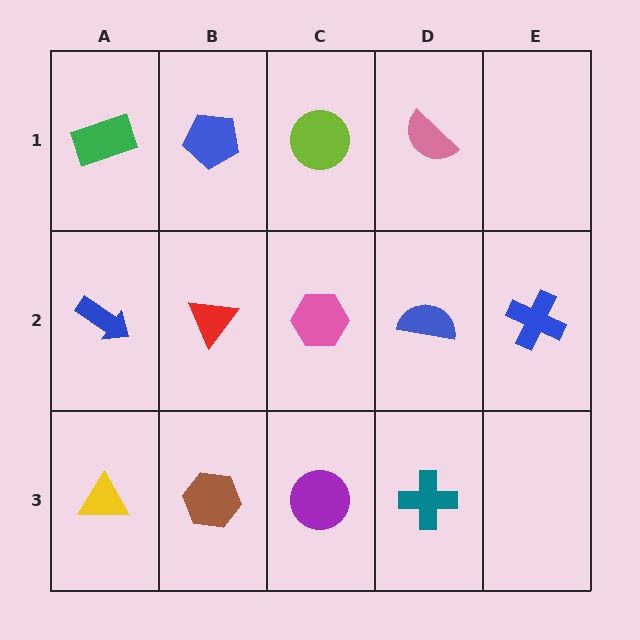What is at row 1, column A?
A green rectangle.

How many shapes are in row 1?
4 shapes.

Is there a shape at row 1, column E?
No, that cell is empty.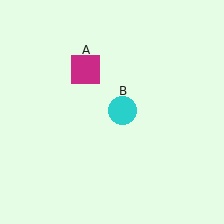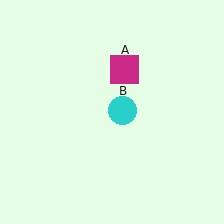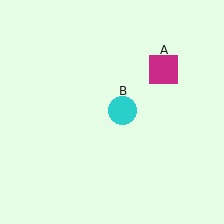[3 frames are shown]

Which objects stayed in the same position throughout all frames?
Cyan circle (object B) remained stationary.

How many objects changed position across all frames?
1 object changed position: magenta square (object A).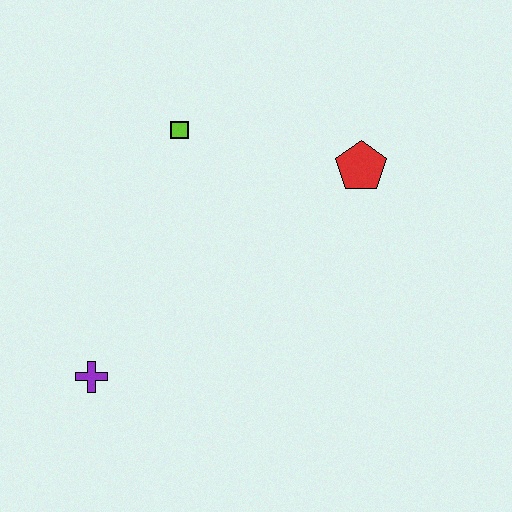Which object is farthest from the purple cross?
The red pentagon is farthest from the purple cross.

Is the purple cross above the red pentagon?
No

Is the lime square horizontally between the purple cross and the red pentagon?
Yes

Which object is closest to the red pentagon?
The lime square is closest to the red pentagon.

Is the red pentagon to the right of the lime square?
Yes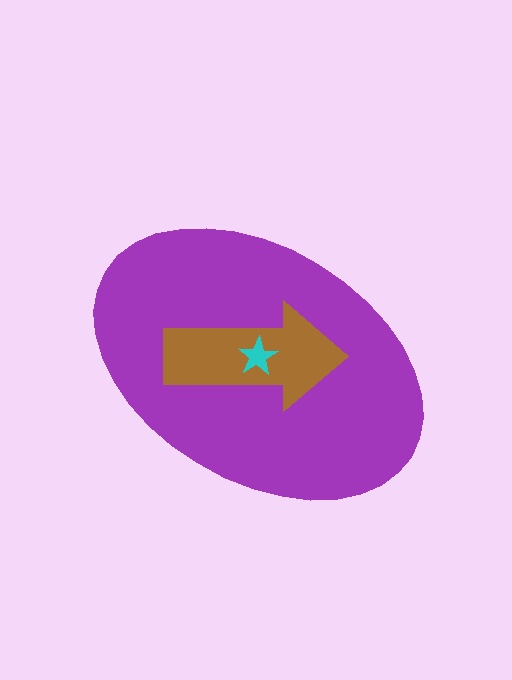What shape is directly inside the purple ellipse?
The brown arrow.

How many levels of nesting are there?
3.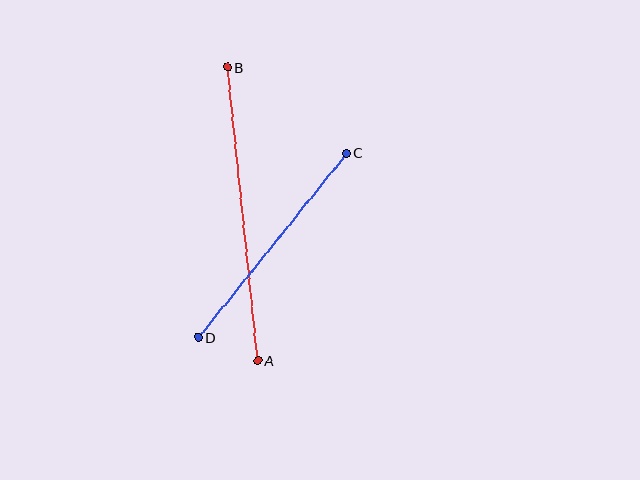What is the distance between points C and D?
The distance is approximately 236 pixels.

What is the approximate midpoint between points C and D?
The midpoint is at approximately (272, 245) pixels.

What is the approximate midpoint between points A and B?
The midpoint is at approximately (243, 214) pixels.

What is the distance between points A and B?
The distance is approximately 295 pixels.